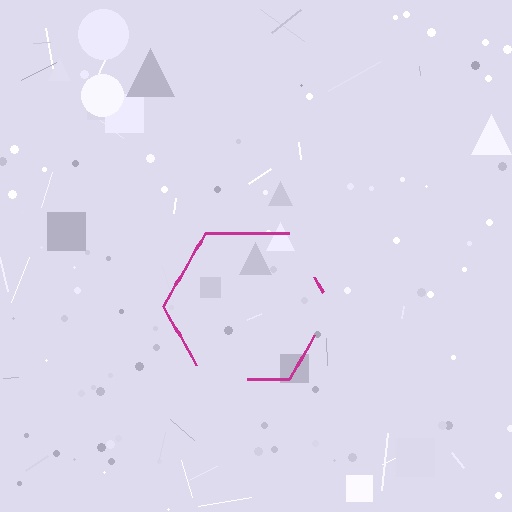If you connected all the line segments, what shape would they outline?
They would outline a hexagon.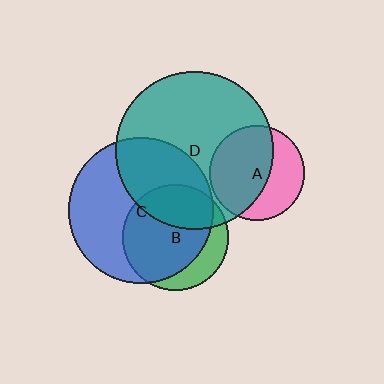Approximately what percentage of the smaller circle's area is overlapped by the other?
Approximately 60%.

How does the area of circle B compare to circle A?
Approximately 1.2 times.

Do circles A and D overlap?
Yes.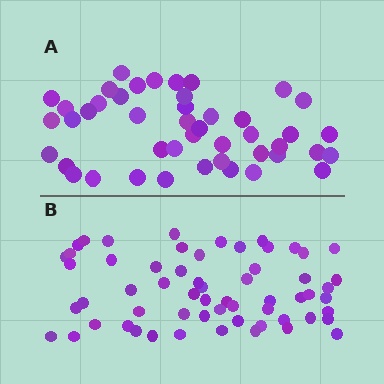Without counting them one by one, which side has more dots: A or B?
Region B (the bottom region) has more dots.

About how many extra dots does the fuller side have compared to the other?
Region B has approximately 15 more dots than region A.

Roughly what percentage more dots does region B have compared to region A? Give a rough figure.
About 35% more.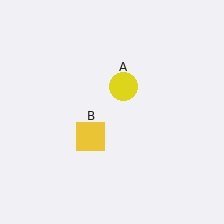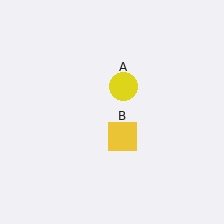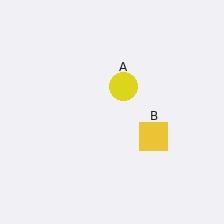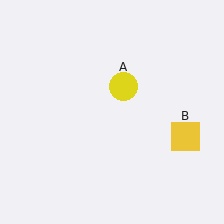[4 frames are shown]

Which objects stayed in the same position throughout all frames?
Yellow circle (object A) remained stationary.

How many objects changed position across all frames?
1 object changed position: yellow square (object B).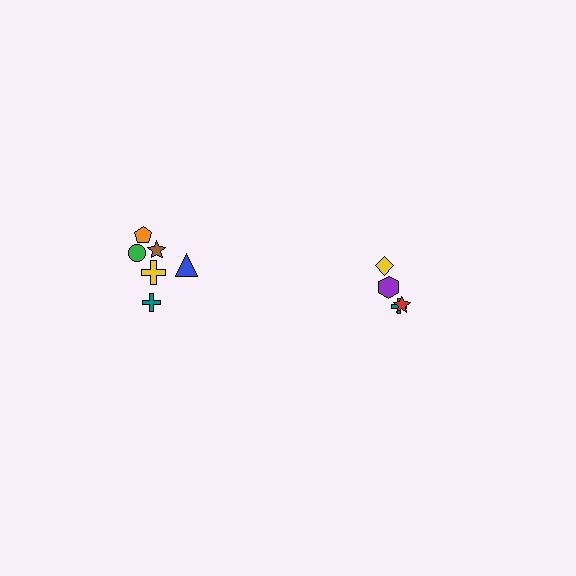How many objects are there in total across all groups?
There are 10 objects.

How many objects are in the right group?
There are 4 objects.